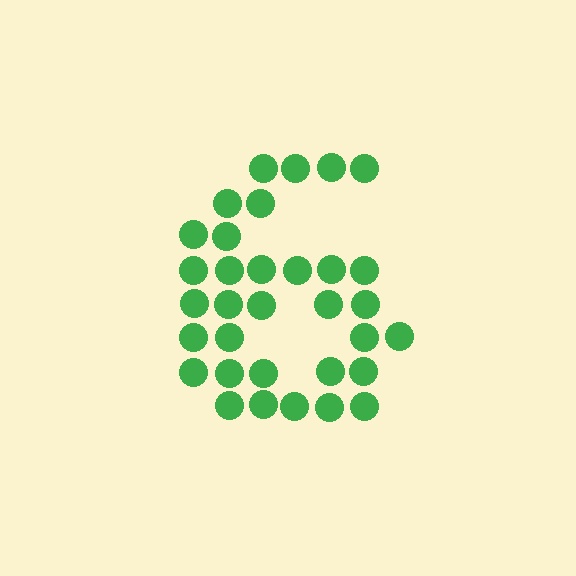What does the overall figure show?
The overall figure shows the digit 6.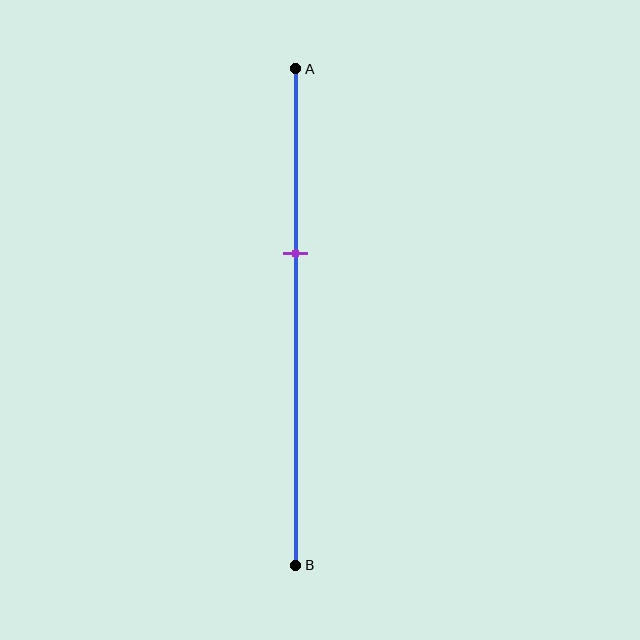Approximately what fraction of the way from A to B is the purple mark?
The purple mark is approximately 35% of the way from A to B.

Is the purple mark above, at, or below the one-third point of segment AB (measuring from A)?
The purple mark is below the one-third point of segment AB.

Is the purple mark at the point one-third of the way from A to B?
No, the mark is at about 35% from A, not at the 33% one-third point.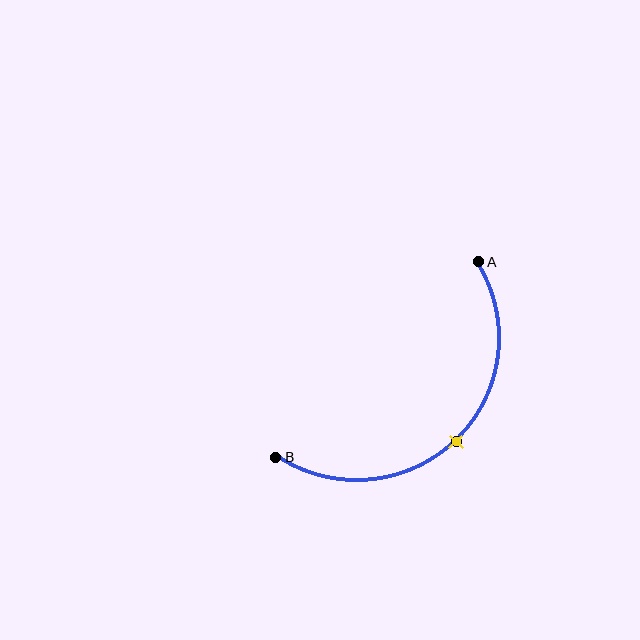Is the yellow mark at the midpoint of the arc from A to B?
Yes. The yellow mark lies on the arc at equal arc-length from both A and B — it is the arc midpoint.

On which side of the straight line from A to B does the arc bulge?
The arc bulges below and to the right of the straight line connecting A and B.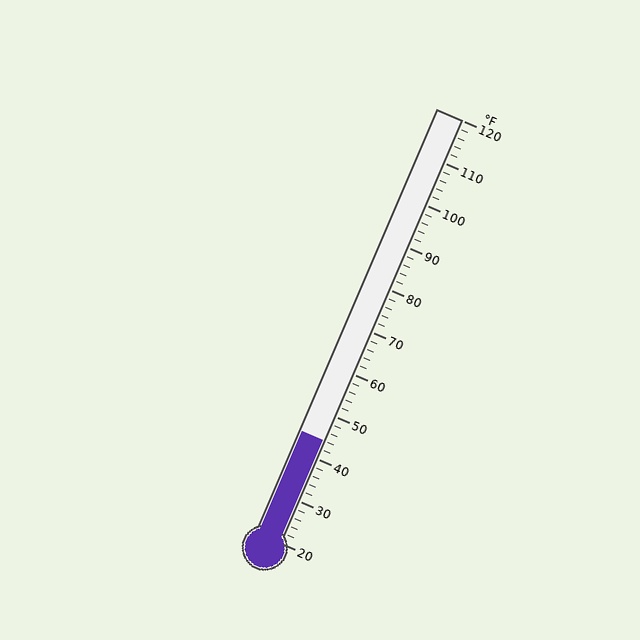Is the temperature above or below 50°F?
The temperature is below 50°F.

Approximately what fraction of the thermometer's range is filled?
The thermometer is filled to approximately 25% of its range.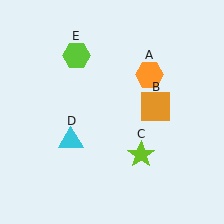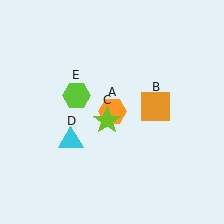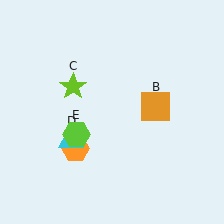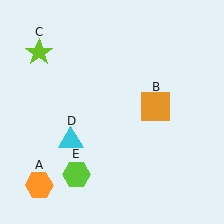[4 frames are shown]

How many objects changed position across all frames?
3 objects changed position: orange hexagon (object A), lime star (object C), lime hexagon (object E).